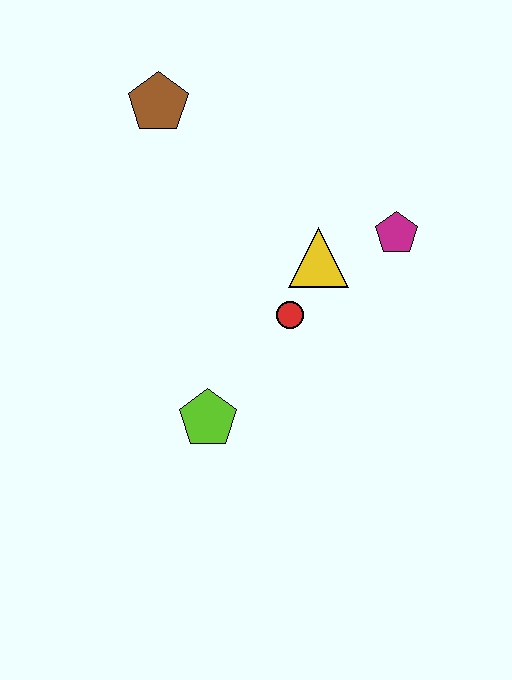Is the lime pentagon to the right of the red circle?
No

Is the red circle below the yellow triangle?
Yes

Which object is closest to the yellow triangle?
The red circle is closest to the yellow triangle.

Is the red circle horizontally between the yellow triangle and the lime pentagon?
Yes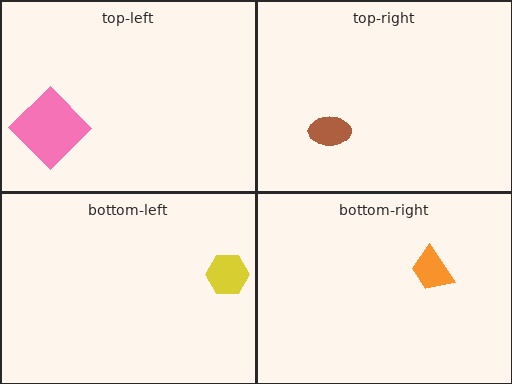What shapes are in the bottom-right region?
The orange trapezoid.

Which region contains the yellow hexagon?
The bottom-left region.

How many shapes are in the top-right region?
1.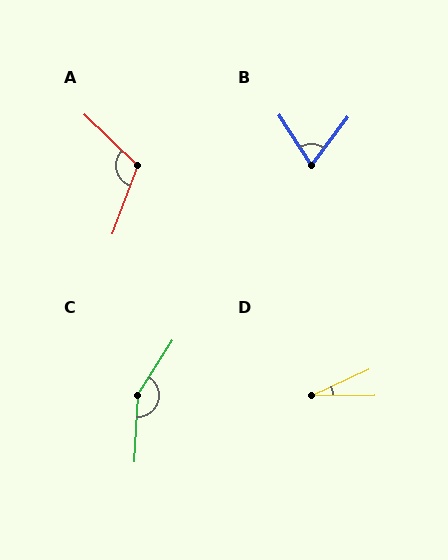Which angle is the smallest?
D, at approximately 24 degrees.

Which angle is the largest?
C, at approximately 151 degrees.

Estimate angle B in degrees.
Approximately 70 degrees.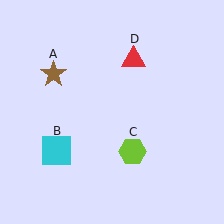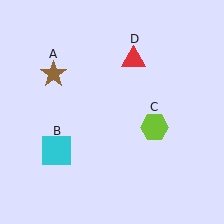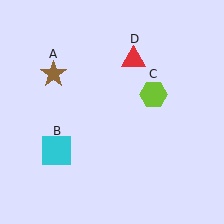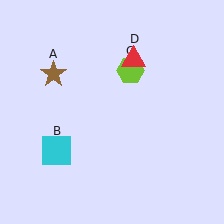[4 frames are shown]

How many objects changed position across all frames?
1 object changed position: lime hexagon (object C).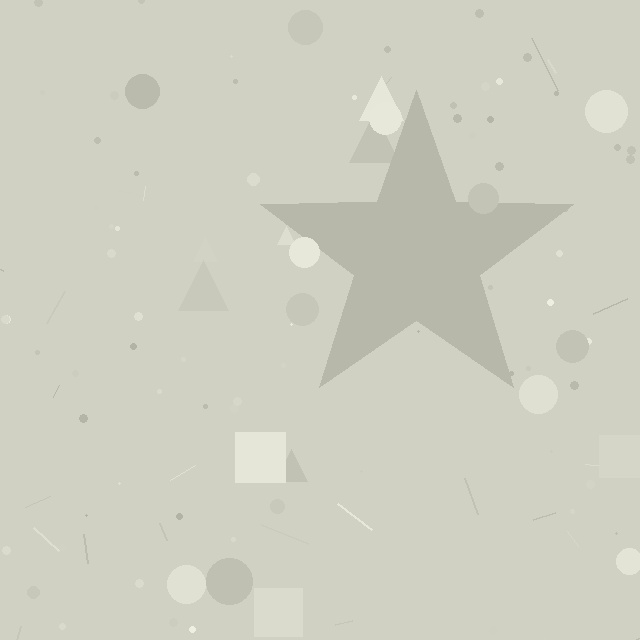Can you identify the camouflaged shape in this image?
The camouflaged shape is a star.